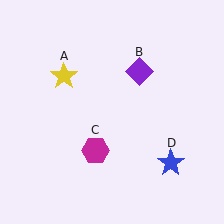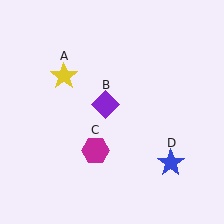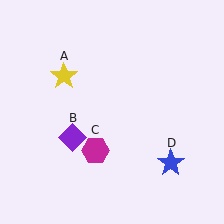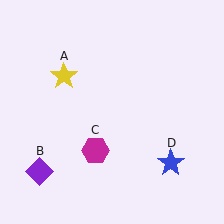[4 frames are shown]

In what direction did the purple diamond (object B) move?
The purple diamond (object B) moved down and to the left.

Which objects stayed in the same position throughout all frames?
Yellow star (object A) and magenta hexagon (object C) and blue star (object D) remained stationary.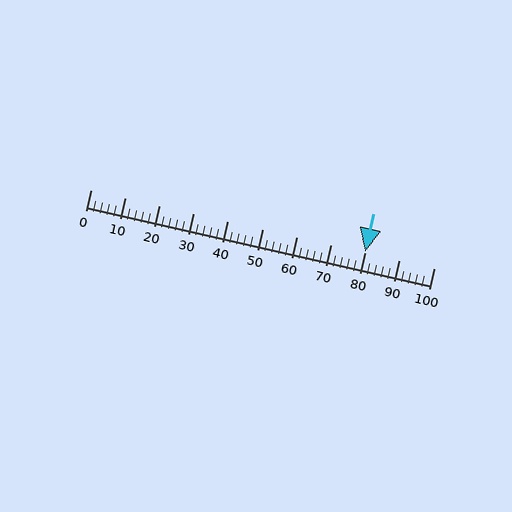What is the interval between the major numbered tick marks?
The major tick marks are spaced 10 units apart.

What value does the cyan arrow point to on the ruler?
The cyan arrow points to approximately 80.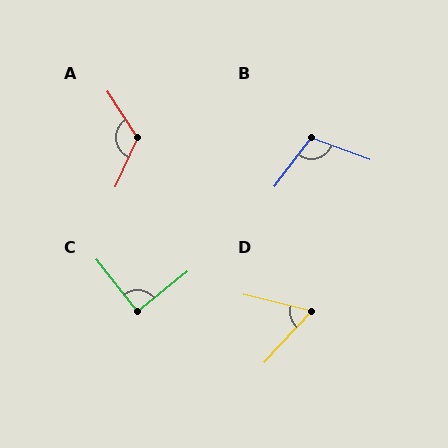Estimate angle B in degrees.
Approximately 107 degrees.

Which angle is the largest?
A, at approximately 123 degrees.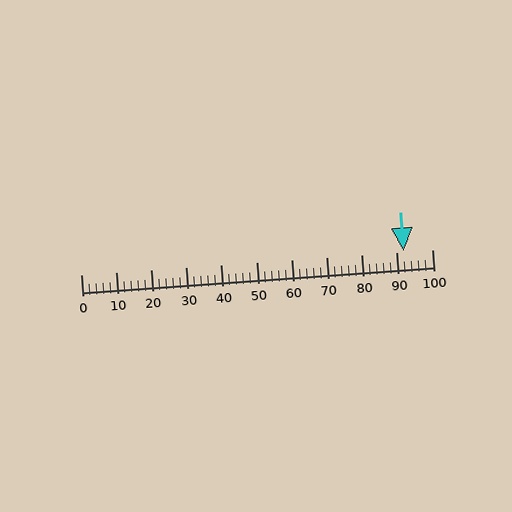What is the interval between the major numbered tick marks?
The major tick marks are spaced 10 units apart.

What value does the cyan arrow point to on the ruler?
The cyan arrow points to approximately 92.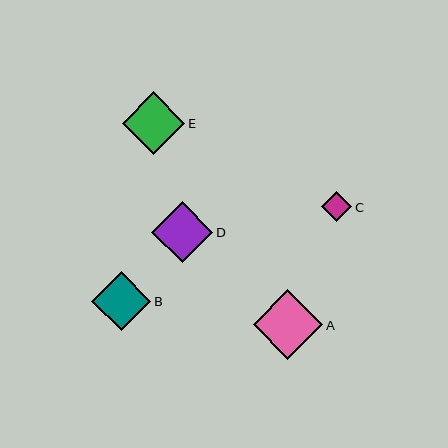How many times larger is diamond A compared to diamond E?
Diamond A is approximately 1.1 times the size of diamond E.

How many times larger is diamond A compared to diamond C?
Diamond A is approximately 2.3 times the size of diamond C.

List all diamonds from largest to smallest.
From largest to smallest: A, E, D, B, C.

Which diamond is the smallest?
Diamond C is the smallest with a size of approximately 30 pixels.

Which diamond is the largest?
Diamond A is the largest with a size of approximately 70 pixels.